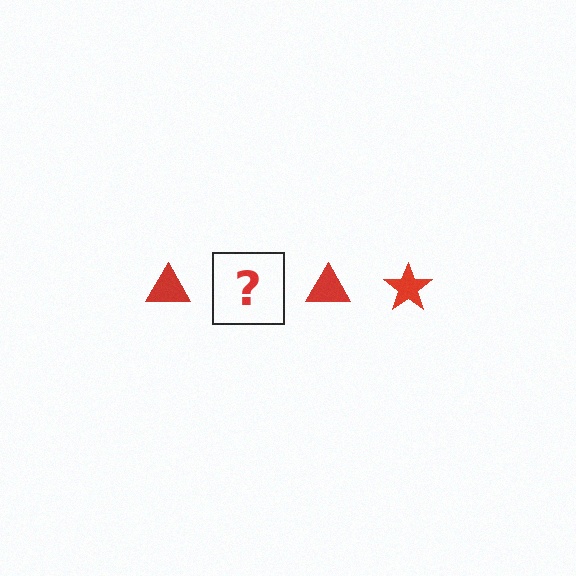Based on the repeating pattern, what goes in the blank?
The blank should be a red star.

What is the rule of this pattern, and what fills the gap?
The rule is that the pattern cycles through triangle, star shapes in red. The gap should be filled with a red star.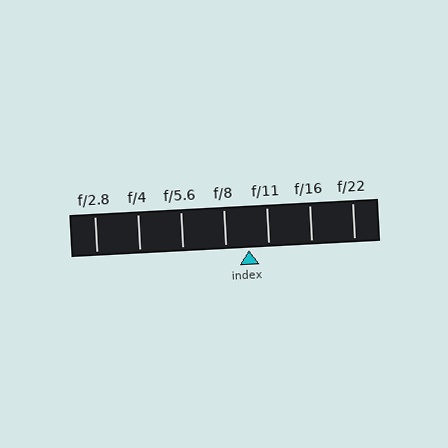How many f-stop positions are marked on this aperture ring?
There are 7 f-stop positions marked.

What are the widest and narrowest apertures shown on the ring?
The widest aperture shown is f/2.8 and the narrowest is f/22.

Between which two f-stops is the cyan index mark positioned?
The index mark is between f/8 and f/11.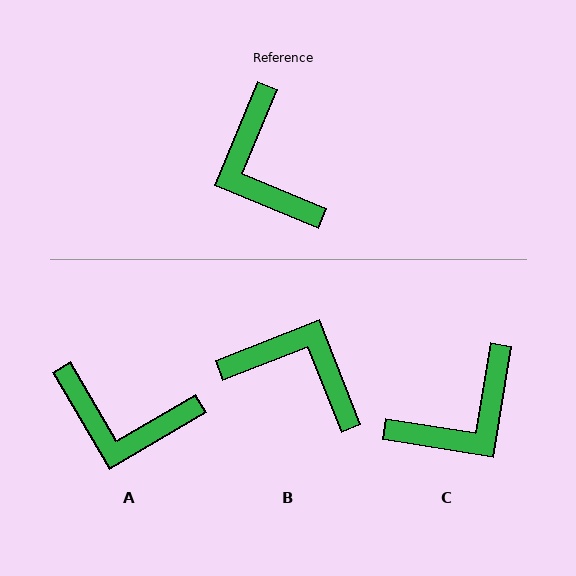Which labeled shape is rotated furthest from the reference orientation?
B, about 136 degrees away.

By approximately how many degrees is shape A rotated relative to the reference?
Approximately 53 degrees counter-clockwise.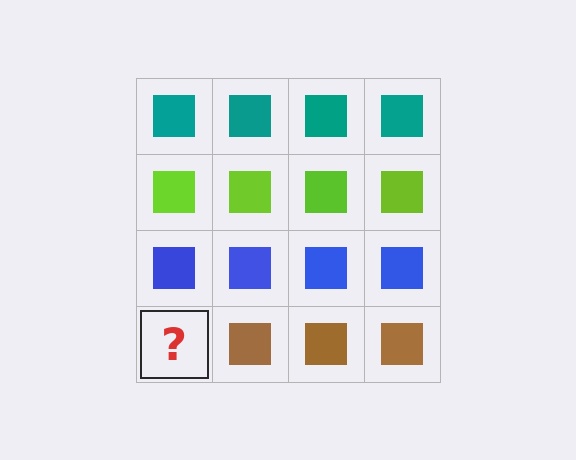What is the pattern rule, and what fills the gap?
The rule is that each row has a consistent color. The gap should be filled with a brown square.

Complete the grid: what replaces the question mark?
The question mark should be replaced with a brown square.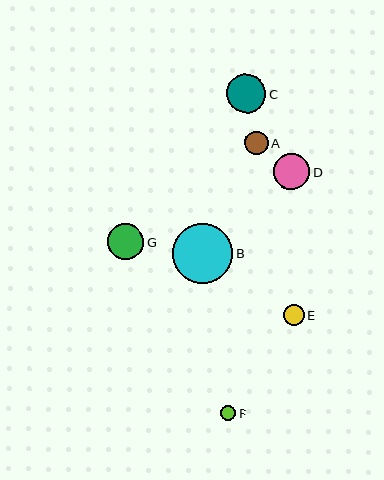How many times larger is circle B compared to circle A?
Circle B is approximately 2.6 times the size of circle A.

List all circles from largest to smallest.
From largest to smallest: B, C, G, D, A, E, F.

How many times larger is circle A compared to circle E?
Circle A is approximately 1.1 times the size of circle E.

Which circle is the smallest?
Circle F is the smallest with a size of approximately 15 pixels.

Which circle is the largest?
Circle B is the largest with a size of approximately 60 pixels.